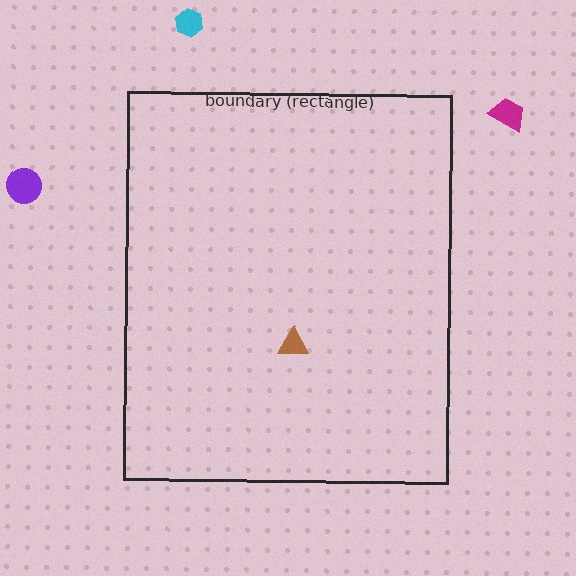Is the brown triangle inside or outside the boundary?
Inside.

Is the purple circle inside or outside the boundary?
Outside.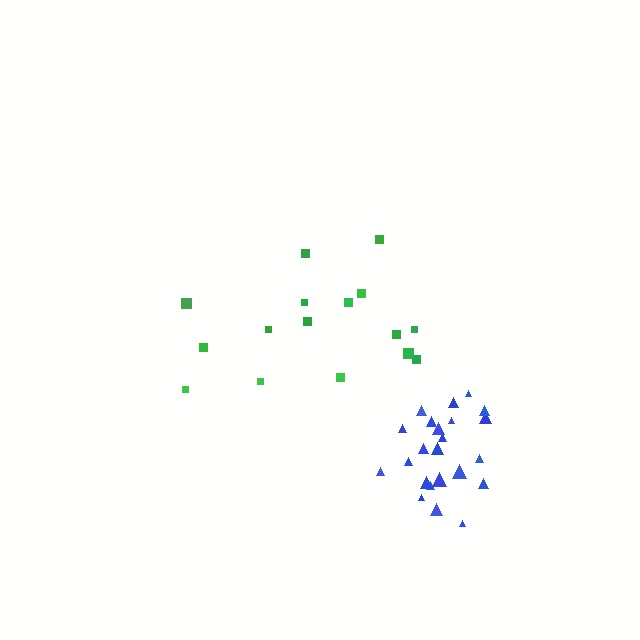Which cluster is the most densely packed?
Blue.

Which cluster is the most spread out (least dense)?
Green.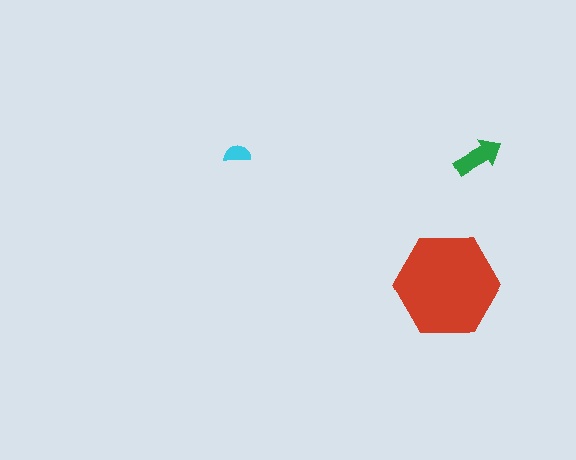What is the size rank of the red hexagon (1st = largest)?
1st.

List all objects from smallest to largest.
The cyan semicircle, the green arrow, the red hexagon.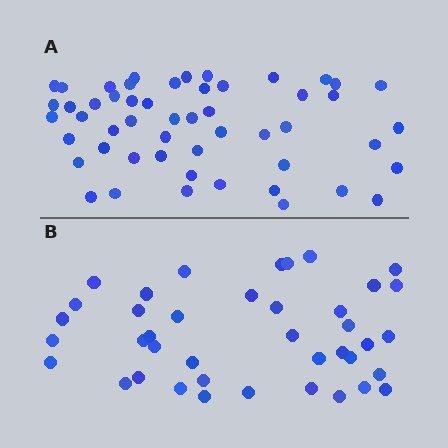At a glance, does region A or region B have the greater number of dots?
Region A (the top region) has more dots.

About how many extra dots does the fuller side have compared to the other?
Region A has roughly 12 or so more dots than region B.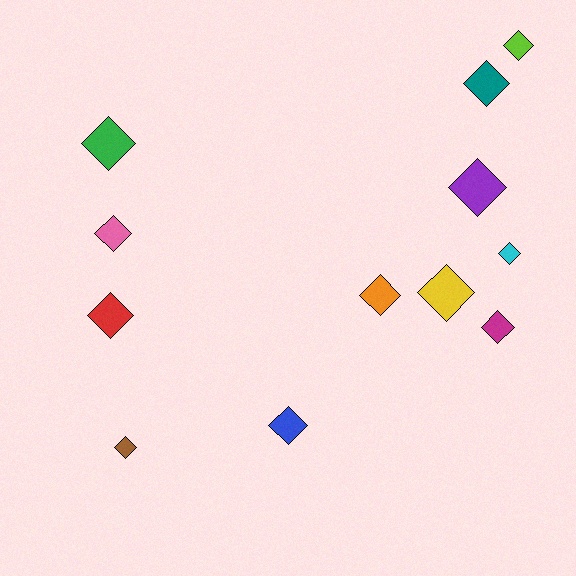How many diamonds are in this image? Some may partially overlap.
There are 12 diamonds.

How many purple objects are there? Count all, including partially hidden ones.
There is 1 purple object.